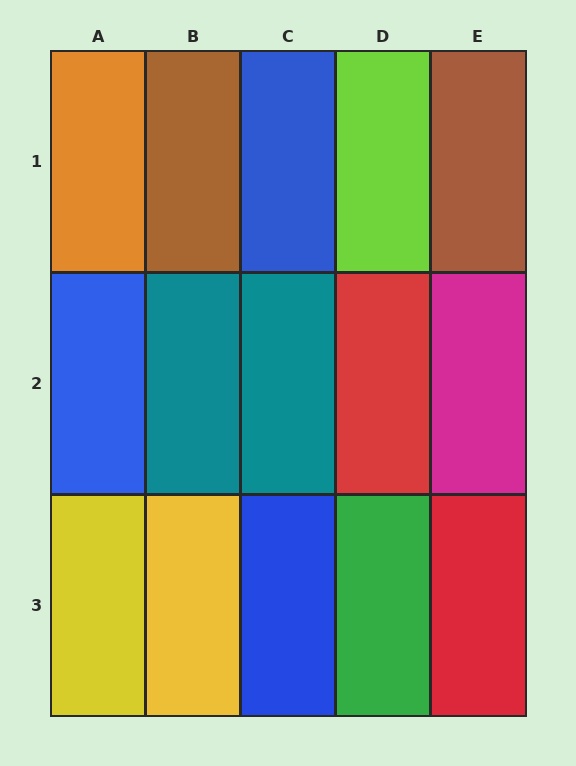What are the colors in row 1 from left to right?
Orange, brown, blue, lime, brown.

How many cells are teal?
2 cells are teal.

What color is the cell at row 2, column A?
Blue.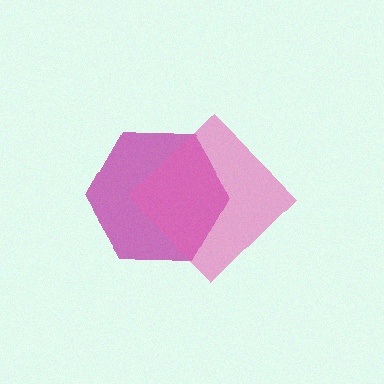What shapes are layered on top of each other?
The layered shapes are: a magenta hexagon, a pink diamond.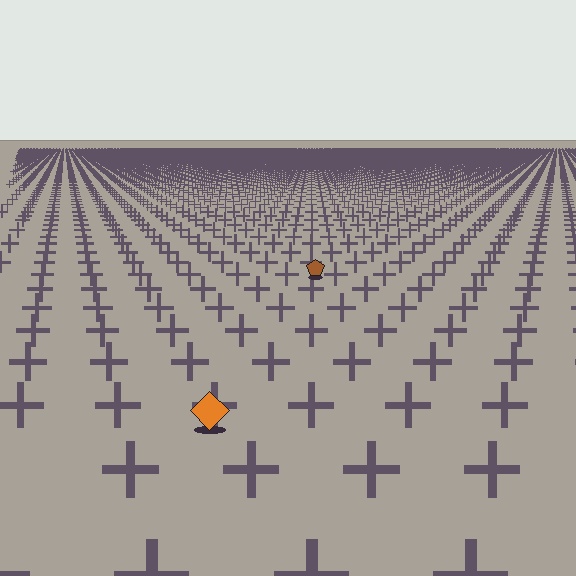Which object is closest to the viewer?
The orange diamond is closest. The texture marks near it are larger and more spread out.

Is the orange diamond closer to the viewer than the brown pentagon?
Yes. The orange diamond is closer — you can tell from the texture gradient: the ground texture is coarser near it.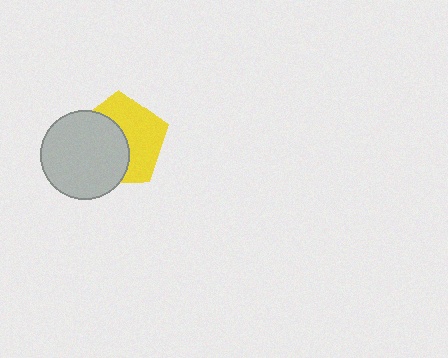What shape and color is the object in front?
The object in front is a light gray circle.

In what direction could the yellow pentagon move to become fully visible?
The yellow pentagon could move toward the upper-right. That would shift it out from behind the light gray circle entirely.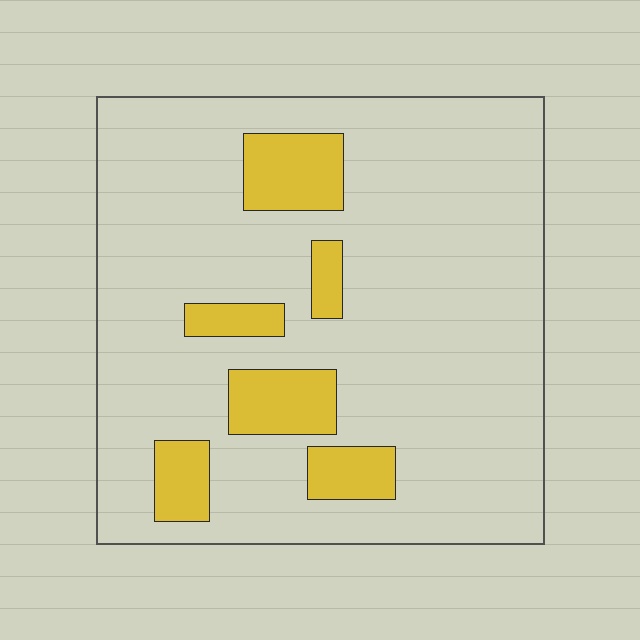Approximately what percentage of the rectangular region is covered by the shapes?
Approximately 15%.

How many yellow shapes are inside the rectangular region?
6.